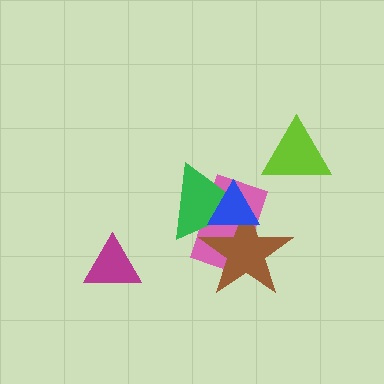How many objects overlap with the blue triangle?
3 objects overlap with the blue triangle.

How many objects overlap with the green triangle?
3 objects overlap with the green triangle.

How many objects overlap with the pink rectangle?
3 objects overlap with the pink rectangle.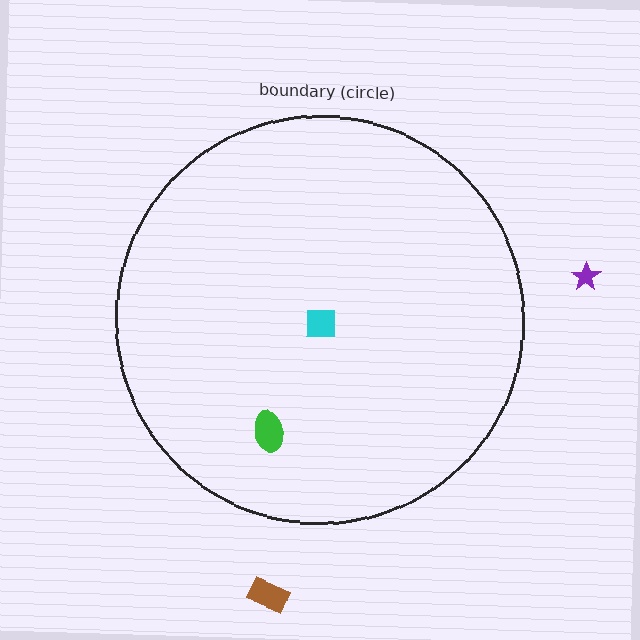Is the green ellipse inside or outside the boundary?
Inside.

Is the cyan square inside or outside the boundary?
Inside.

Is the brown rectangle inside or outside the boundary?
Outside.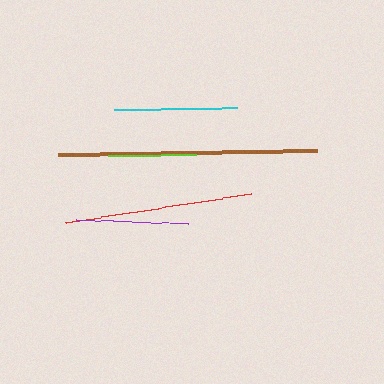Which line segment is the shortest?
The lime line is the shortest at approximately 88 pixels.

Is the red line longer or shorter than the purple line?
The red line is longer than the purple line.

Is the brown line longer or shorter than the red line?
The brown line is longer than the red line.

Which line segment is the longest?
The brown line is the longest at approximately 259 pixels.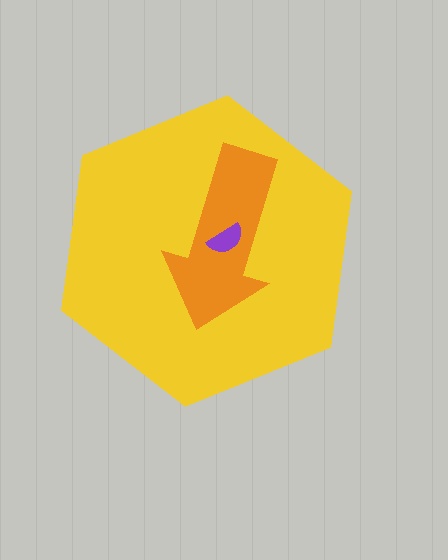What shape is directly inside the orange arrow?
The purple semicircle.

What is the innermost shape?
The purple semicircle.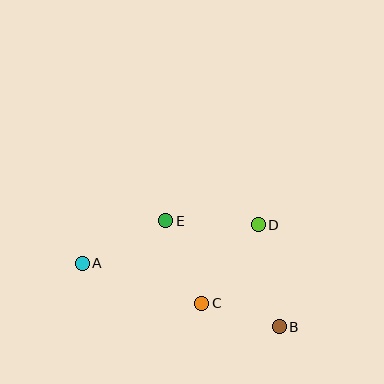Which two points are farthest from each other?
Points A and B are farthest from each other.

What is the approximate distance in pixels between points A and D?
The distance between A and D is approximately 180 pixels.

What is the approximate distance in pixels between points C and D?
The distance between C and D is approximately 97 pixels.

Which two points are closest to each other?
Points B and C are closest to each other.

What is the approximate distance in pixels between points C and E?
The distance between C and E is approximately 90 pixels.